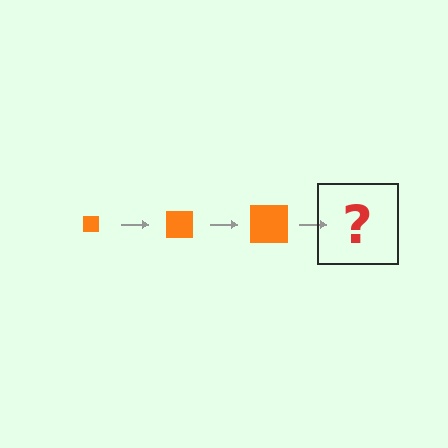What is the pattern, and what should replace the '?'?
The pattern is that the square gets progressively larger each step. The '?' should be an orange square, larger than the previous one.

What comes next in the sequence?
The next element should be an orange square, larger than the previous one.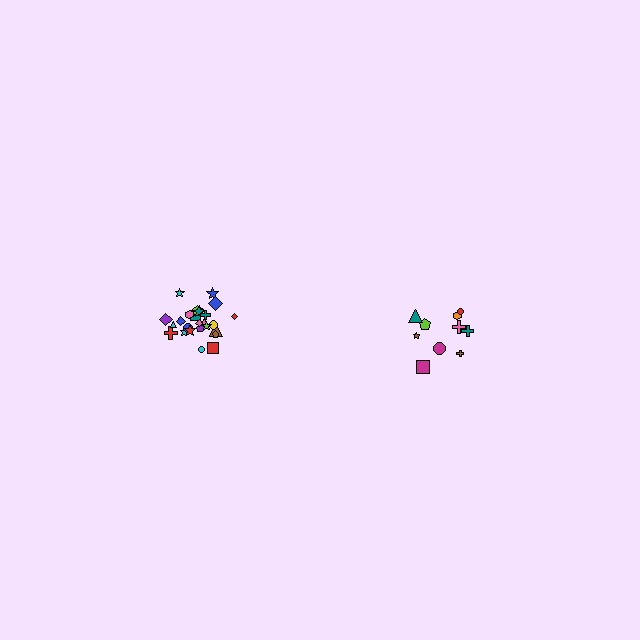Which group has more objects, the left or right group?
The left group.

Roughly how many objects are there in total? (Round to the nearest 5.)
Roughly 35 objects in total.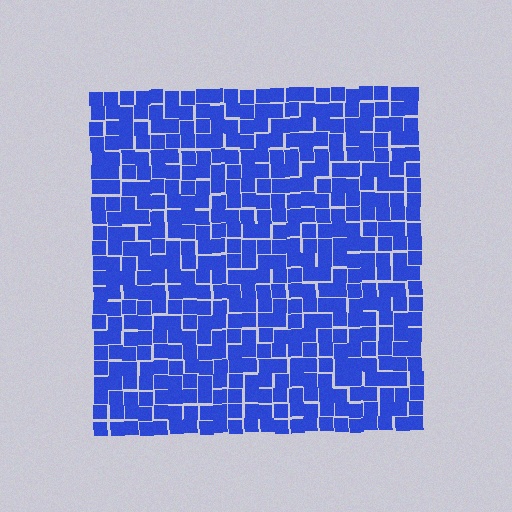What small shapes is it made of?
It is made of small squares.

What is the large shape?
The large shape is a square.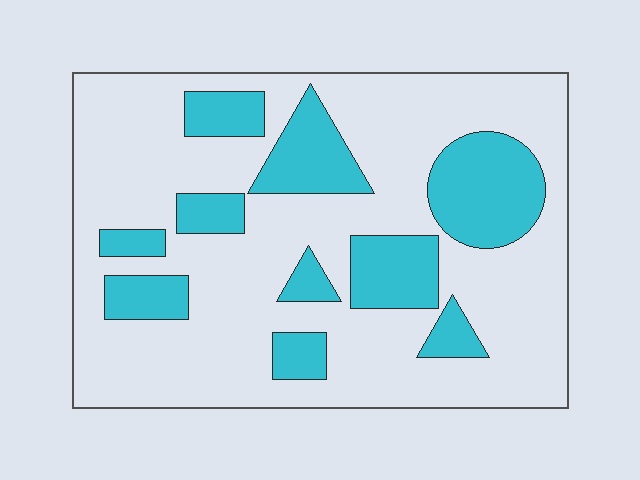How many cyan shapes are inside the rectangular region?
10.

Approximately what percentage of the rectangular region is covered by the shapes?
Approximately 25%.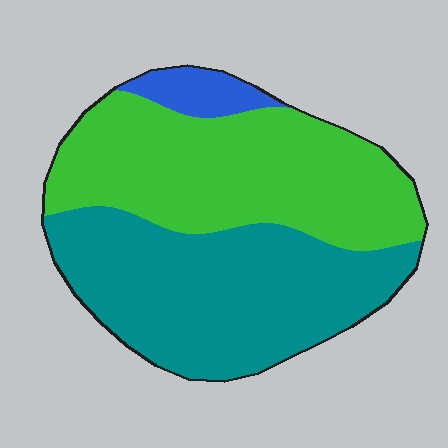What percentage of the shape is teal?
Teal covers 47% of the shape.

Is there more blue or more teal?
Teal.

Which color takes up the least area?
Blue, at roughly 5%.